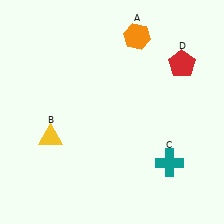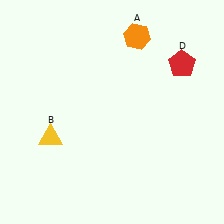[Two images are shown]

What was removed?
The teal cross (C) was removed in Image 2.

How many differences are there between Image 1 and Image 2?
There is 1 difference between the two images.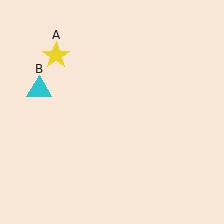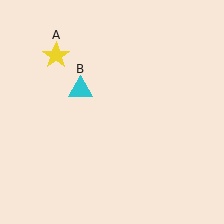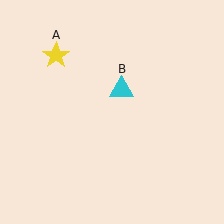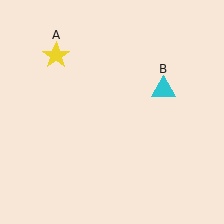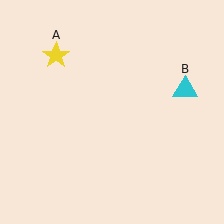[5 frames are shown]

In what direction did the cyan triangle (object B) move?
The cyan triangle (object B) moved right.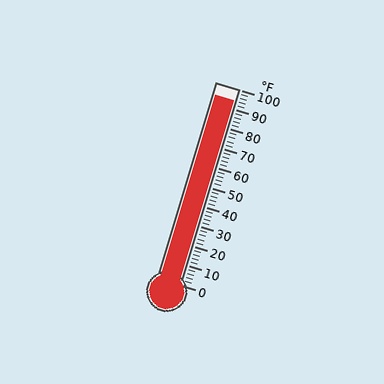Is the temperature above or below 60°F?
The temperature is above 60°F.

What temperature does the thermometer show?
The thermometer shows approximately 94°F.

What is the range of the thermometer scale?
The thermometer scale ranges from 0°F to 100°F.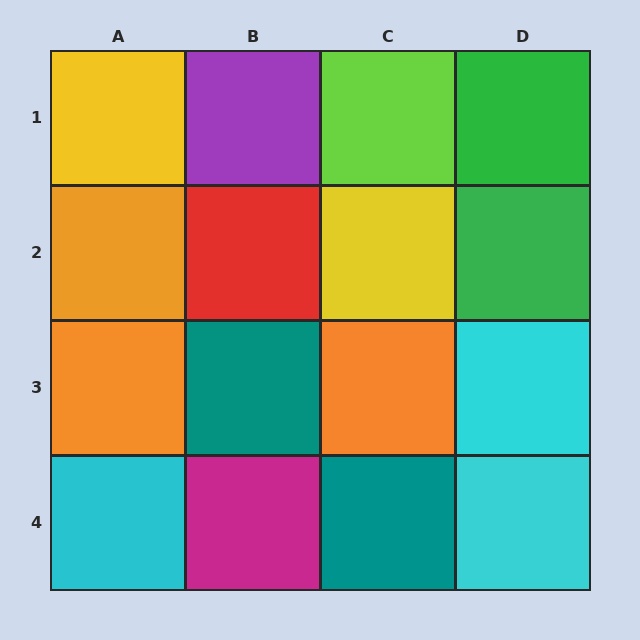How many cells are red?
1 cell is red.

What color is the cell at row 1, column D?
Green.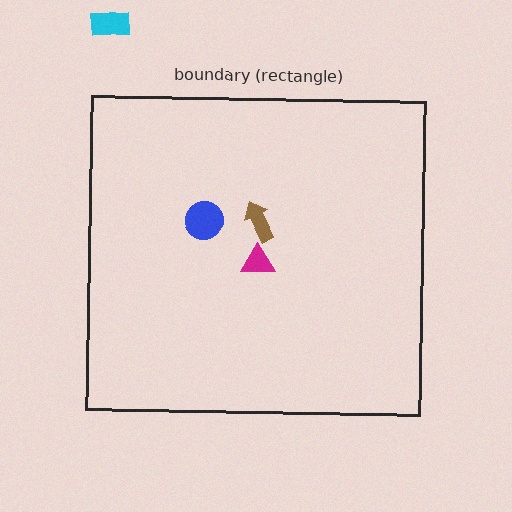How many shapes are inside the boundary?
3 inside, 1 outside.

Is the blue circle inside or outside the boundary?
Inside.